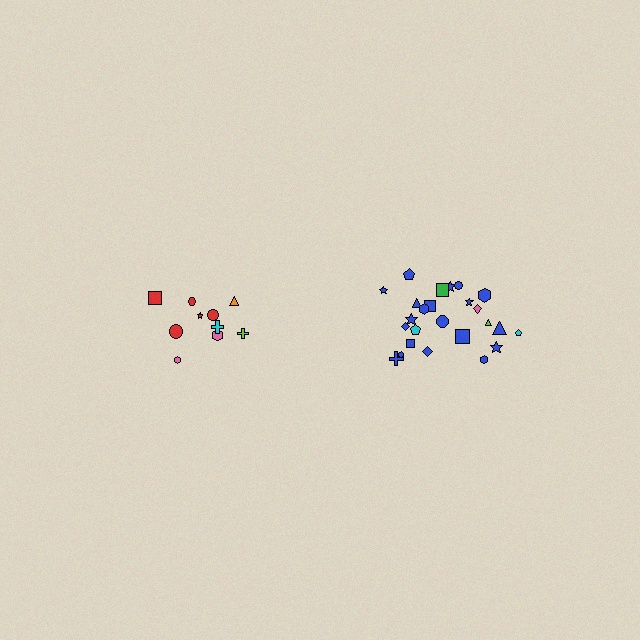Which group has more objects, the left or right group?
The right group.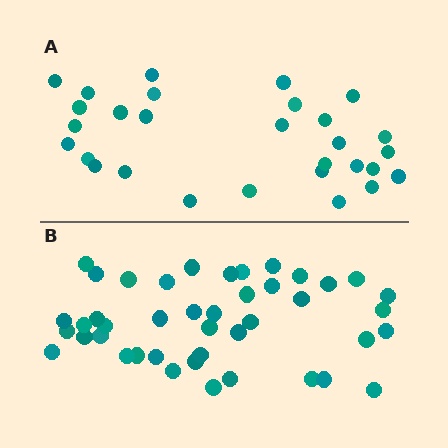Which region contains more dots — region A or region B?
Region B (the bottom region) has more dots.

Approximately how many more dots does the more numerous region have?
Region B has approximately 15 more dots than region A.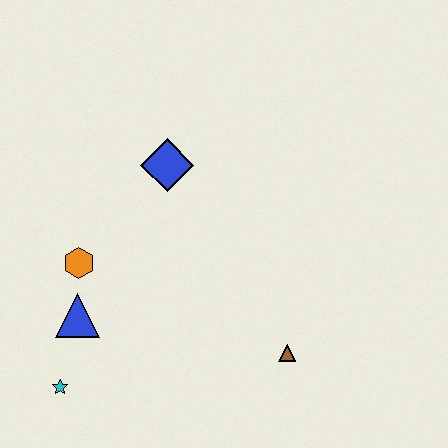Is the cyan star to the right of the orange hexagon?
No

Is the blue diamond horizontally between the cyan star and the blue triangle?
No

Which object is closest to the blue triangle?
The orange hexagon is closest to the blue triangle.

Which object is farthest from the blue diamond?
The cyan star is farthest from the blue diamond.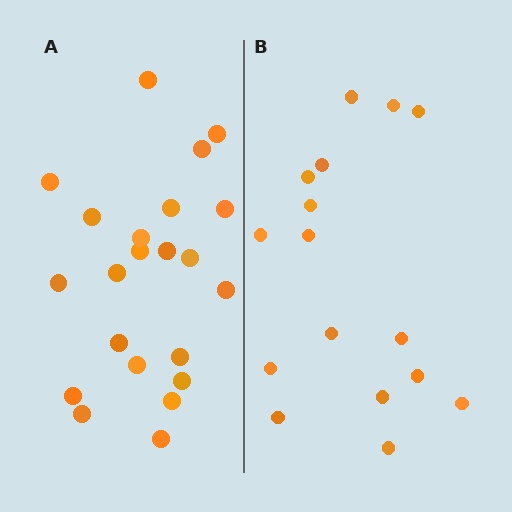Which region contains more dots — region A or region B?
Region A (the left region) has more dots.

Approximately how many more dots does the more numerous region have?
Region A has about 6 more dots than region B.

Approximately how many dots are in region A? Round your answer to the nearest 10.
About 20 dots. (The exact count is 22, which rounds to 20.)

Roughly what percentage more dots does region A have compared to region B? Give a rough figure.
About 40% more.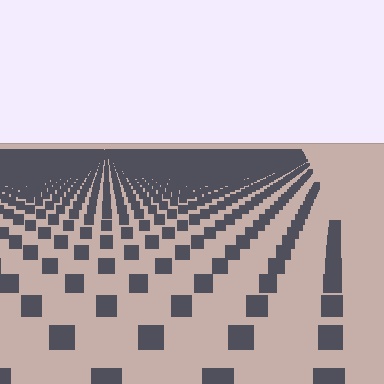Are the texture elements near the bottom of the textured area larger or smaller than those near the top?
Larger. Near the bottom, elements are closer to the viewer and appear at a bigger on-screen size.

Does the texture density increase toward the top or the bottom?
Density increases toward the top.